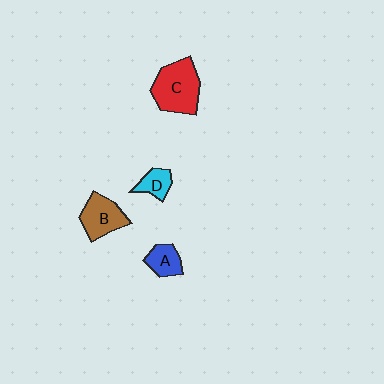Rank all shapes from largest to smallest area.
From largest to smallest: C (red), B (brown), A (blue), D (cyan).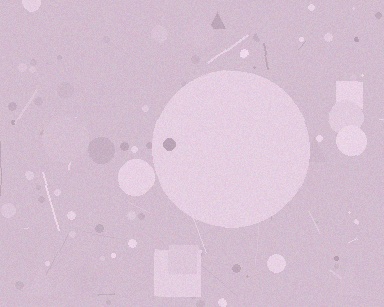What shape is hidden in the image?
A circle is hidden in the image.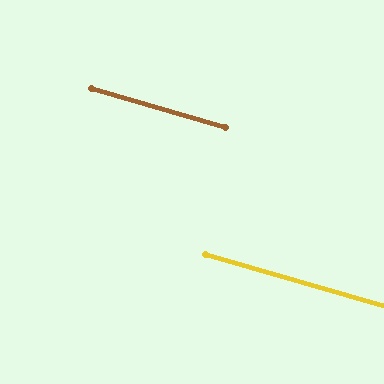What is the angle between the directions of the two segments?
Approximately 0 degrees.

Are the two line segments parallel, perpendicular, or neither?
Parallel — their directions differ by only 0.2°.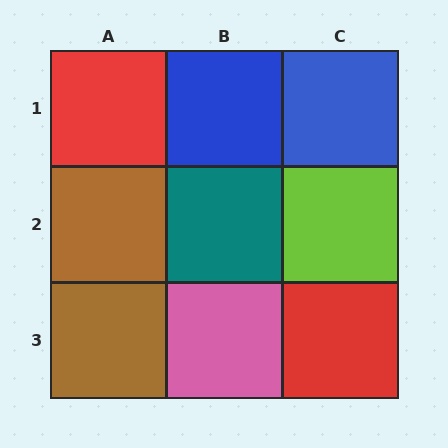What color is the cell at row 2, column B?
Teal.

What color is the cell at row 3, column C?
Red.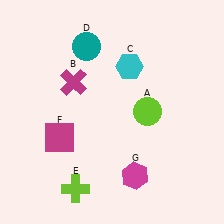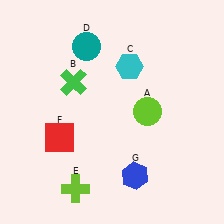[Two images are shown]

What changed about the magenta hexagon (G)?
In Image 1, G is magenta. In Image 2, it changed to blue.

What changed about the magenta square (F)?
In Image 1, F is magenta. In Image 2, it changed to red.